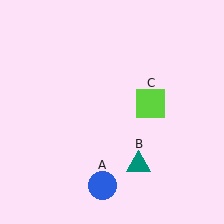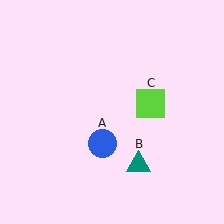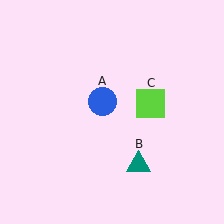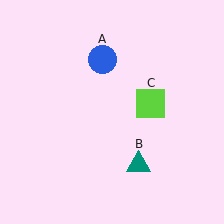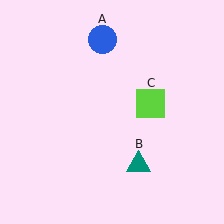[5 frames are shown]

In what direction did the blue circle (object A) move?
The blue circle (object A) moved up.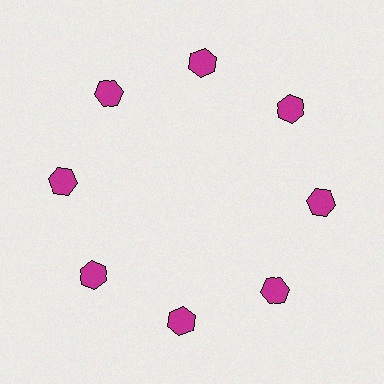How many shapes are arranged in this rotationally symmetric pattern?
There are 8 shapes, arranged in 8 groups of 1.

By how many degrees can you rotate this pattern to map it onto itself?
The pattern maps onto itself every 45 degrees of rotation.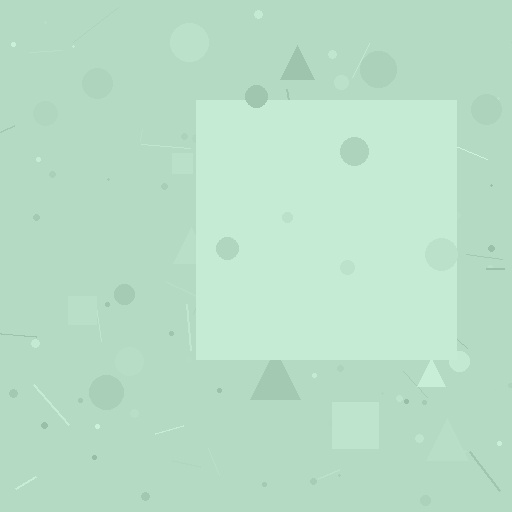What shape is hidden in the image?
A square is hidden in the image.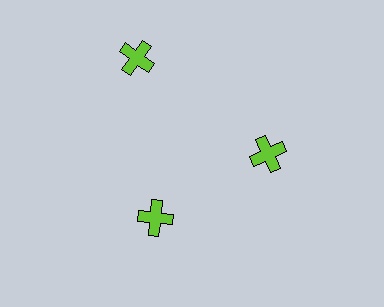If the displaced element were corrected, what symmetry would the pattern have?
It would have 3-fold rotational symmetry — the pattern would map onto itself every 120 degrees.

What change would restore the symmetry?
The symmetry would be restored by moving it inward, back onto the ring so that all 3 crosses sit at equal angles and equal distance from the center.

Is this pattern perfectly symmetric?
No. The 3 lime crosses are arranged in a ring, but one element near the 11 o'clock position is pushed outward from the center, breaking the 3-fold rotational symmetry.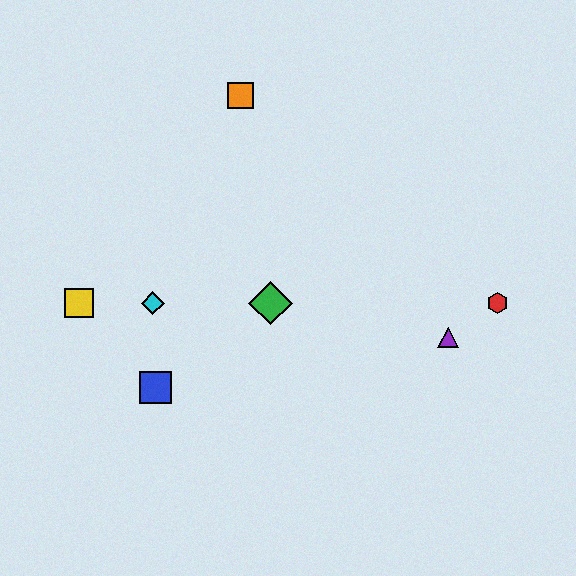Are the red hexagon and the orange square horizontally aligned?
No, the red hexagon is at y≈303 and the orange square is at y≈96.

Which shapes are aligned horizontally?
The red hexagon, the green diamond, the yellow square, the cyan diamond are aligned horizontally.